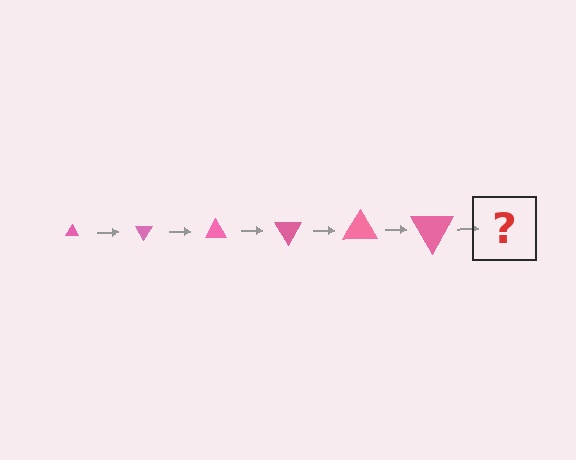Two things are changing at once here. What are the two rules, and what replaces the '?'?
The two rules are that the triangle grows larger each step and it rotates 60 degrees each step. The '?' should be a triangle, larger than the previous one and rotated 360 degrees from the start.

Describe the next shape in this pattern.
It should be a triangle, larger than the previous one and rotated 360 degrees from the start.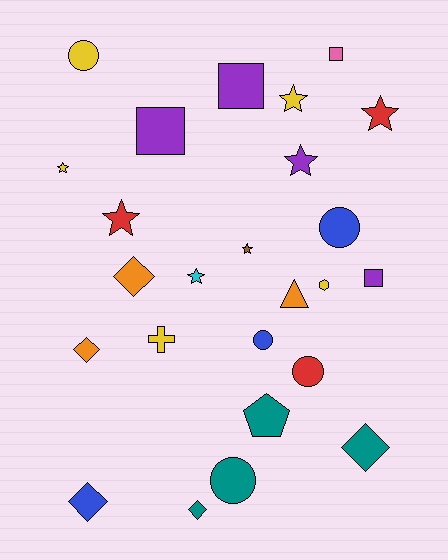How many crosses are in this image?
There is 1 cross.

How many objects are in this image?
There are 25 objects.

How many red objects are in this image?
There are 3 red objects.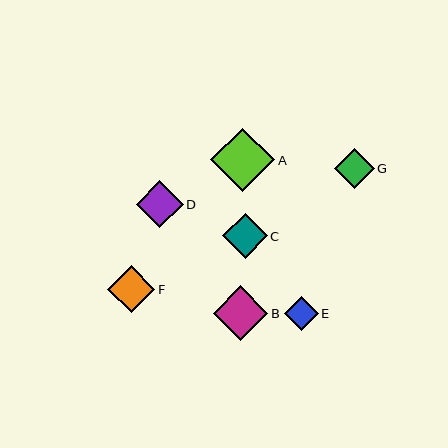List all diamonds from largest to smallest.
From largest to smallest: A, B, F, D, C, G, E.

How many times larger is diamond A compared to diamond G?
Diamond A is approximately 1.6 times the size of diamond G.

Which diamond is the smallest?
Diamond E is the smallest with a size of approximately 34 pixels.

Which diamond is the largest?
Diamond A is the largest with a size of approximately 64 pixels.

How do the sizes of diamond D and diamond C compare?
Diamond D and diamond C are approximately the same size.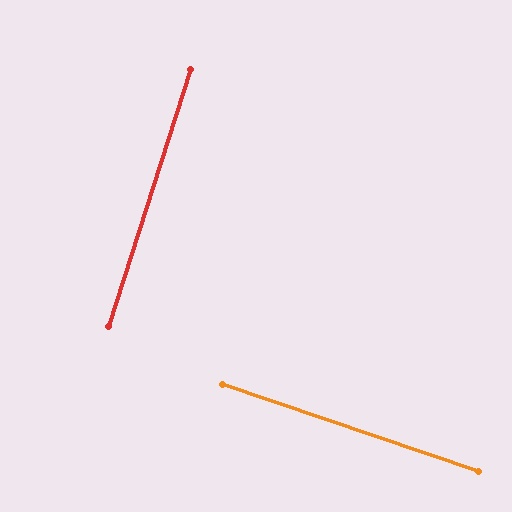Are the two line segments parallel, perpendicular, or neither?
Perpendicular — they meet at approximately 89°.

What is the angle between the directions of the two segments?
Approximately 89 degrees.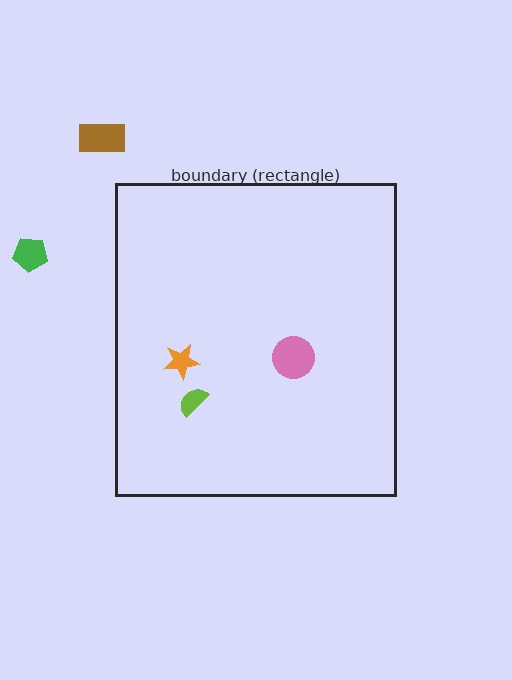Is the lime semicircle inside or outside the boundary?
Inside.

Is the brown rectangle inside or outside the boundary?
Outside.